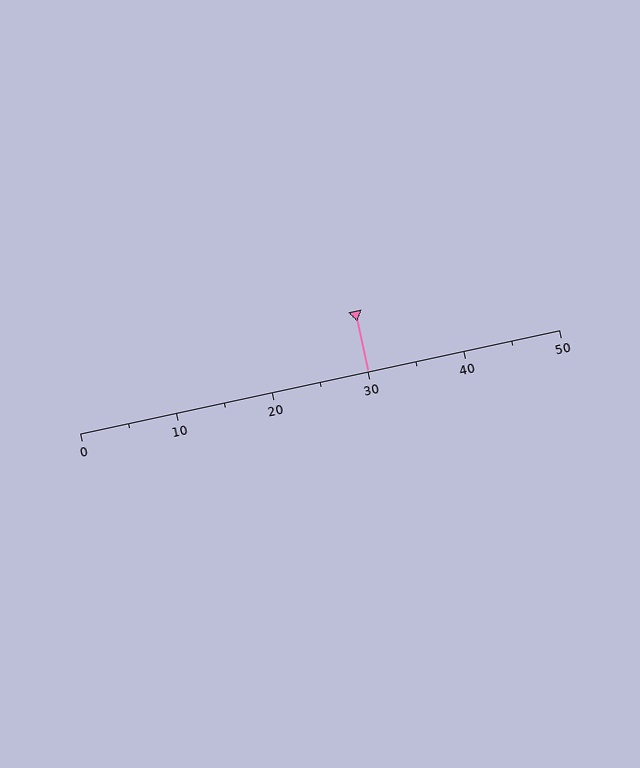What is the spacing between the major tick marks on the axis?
The major ticks are spaced 10 apart.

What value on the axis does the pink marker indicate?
The marker indicates approximately 30.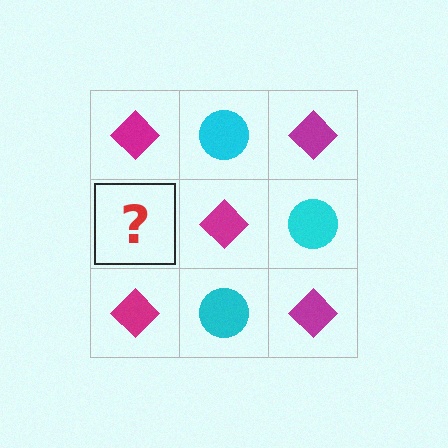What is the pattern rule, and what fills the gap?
The rule is that it alternates magenta diamond and cyan circle in a checkerboard pattern. The gap should be filled with a cyan circle.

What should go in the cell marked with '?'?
The missing cell should contain a cyan circle.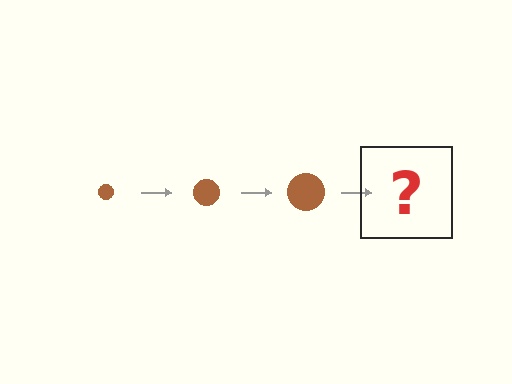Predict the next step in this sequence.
The next step is a brown circle, larger than the previous one.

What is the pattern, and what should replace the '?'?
The pattern is that the circle gets progressively larger each step. The '?' should be a brown circle, larger than the previous one.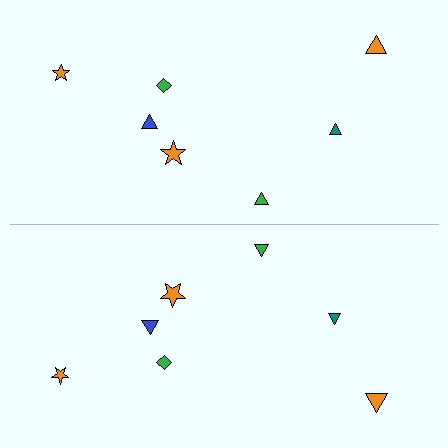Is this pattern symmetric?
Yes, this pattern has bilateral (reflection) symmetry.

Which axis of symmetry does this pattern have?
The pattern has a horizontal axis of symmetry running through the center of the image.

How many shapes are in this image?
There are 14 shapes in this image.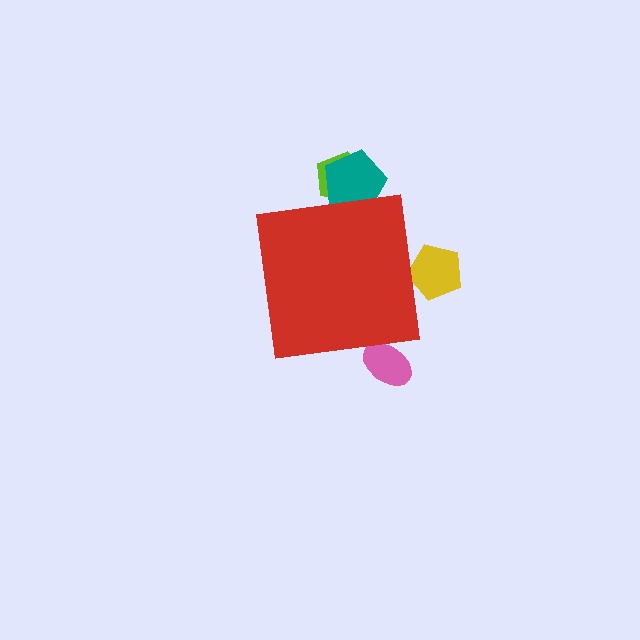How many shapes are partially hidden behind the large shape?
4 shapes are partially hidden.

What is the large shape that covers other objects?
A red square.